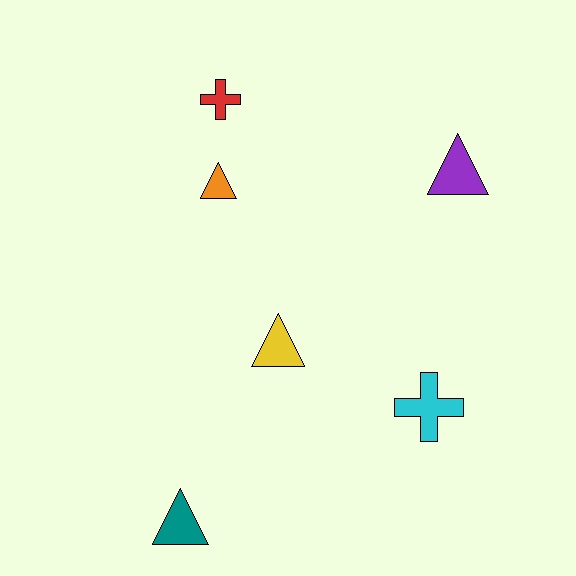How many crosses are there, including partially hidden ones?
There are 2 crosses.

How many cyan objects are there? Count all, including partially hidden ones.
There is 1 cyan object.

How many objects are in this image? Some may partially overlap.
There are 6 objects.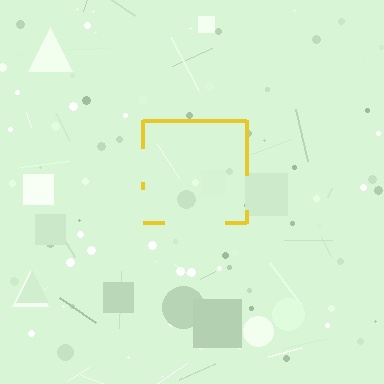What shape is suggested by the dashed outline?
The dashed outline suggests a square.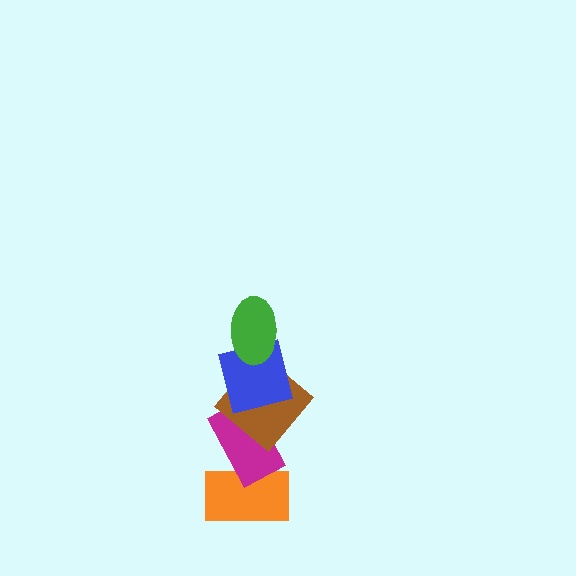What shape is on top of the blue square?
The green ellipse is on top of the blue square.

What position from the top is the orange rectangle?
The orange rectangle is 5th from the top.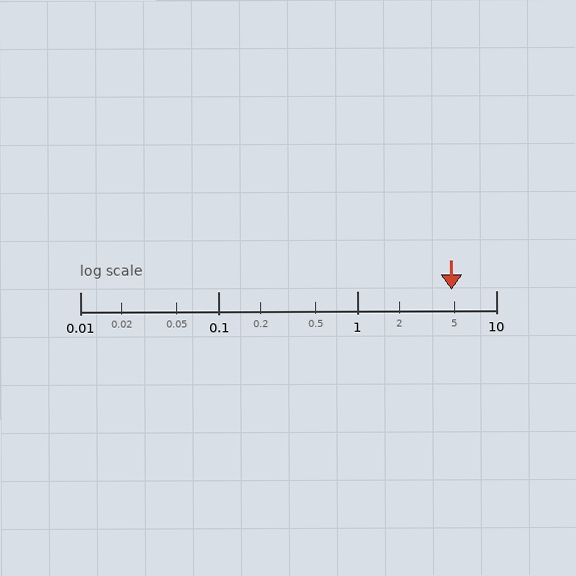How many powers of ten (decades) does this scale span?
The scale spans 3 decades, from 0.01 to 10.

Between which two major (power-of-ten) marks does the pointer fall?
The pointer is between 1 and 10.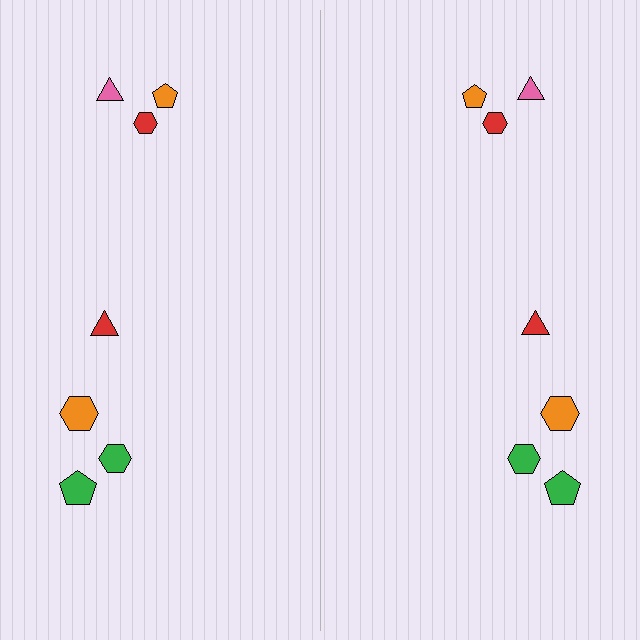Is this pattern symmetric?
Yes, this pattern has bilateral (reflection) symmetry.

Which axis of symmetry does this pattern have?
The pattern has a vertical axis of symmetry running through the center of the image.